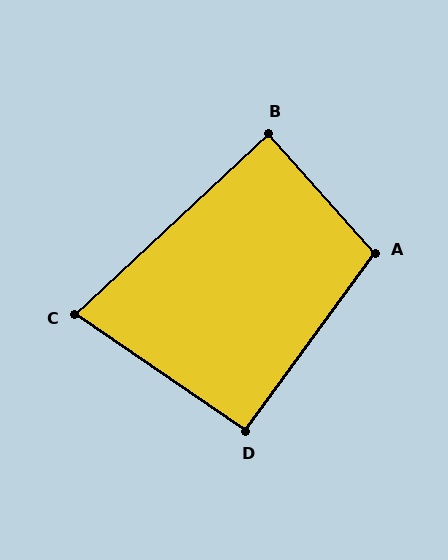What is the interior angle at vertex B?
Approximately 88 degrees (approximately right).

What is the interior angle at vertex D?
Approximately 92 degrees (approximately right).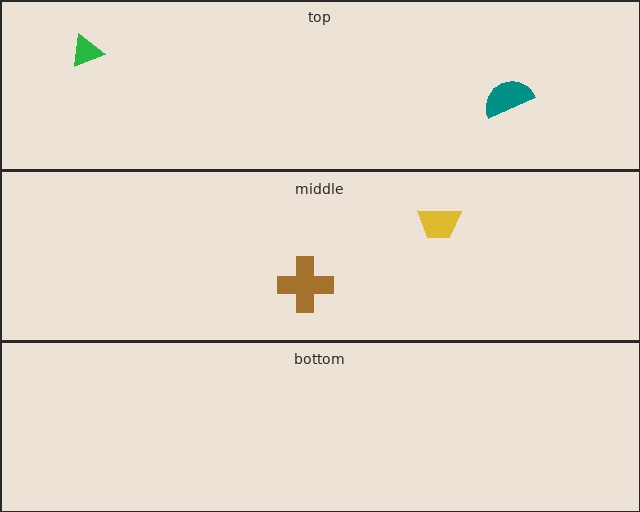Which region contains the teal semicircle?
The top region.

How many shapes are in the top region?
2.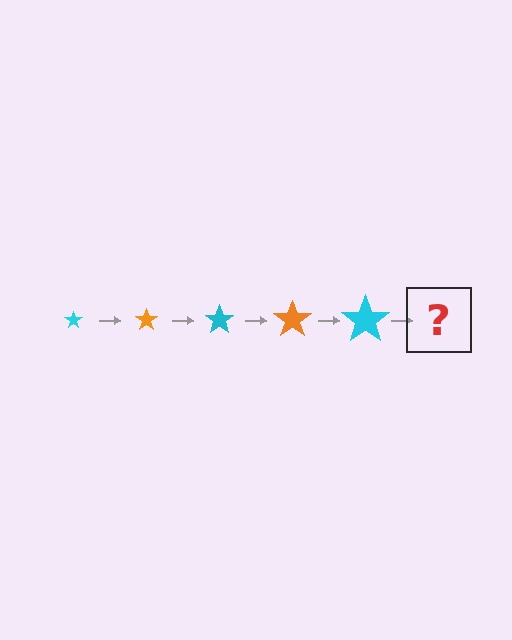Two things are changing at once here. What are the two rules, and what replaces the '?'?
The two rules are that the star grows larger each step and the color cycles through cyan and orange. The '?' should be an orange star, larger than the previous one.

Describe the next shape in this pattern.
It should be an orange star, larger than the previous one.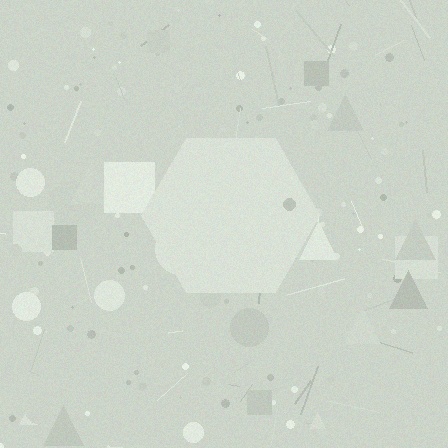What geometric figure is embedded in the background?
A hexagon is embedded in the background.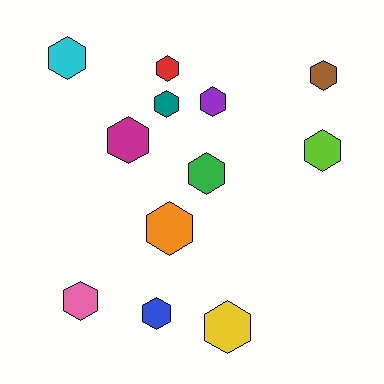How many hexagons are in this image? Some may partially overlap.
There are 12 hexagons.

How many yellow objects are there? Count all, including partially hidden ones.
There is 1 yellow object.